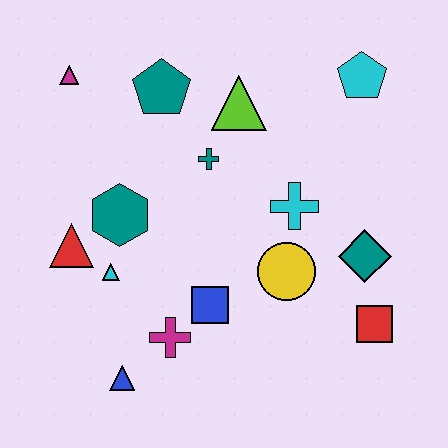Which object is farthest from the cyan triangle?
The cyan pentagon is farthest from the cyan triangle.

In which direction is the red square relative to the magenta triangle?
The red square is to the right of the magenta triangle.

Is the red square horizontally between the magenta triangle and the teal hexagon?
No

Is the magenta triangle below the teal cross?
No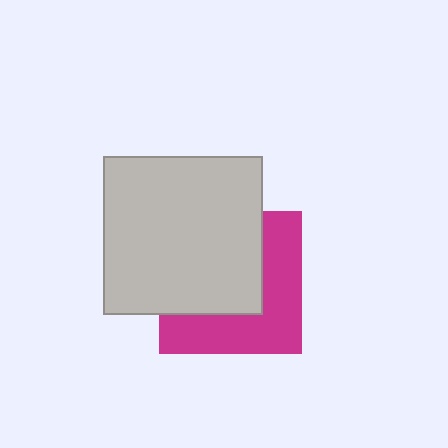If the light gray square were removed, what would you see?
You would see the complete magenta square.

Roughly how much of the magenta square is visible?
About half of it is visible (roughly 46%).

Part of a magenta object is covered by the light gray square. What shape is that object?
It is a square.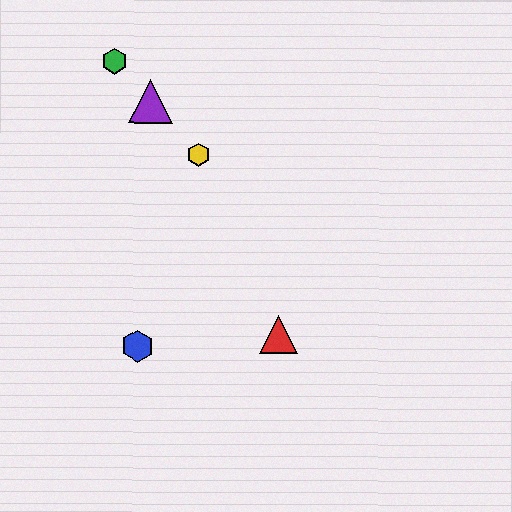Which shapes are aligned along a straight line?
The green hexagon, the yellow hexagon, the purple triangle are aligned along a straight line.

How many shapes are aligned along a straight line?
3 shapes (the green hexagon, the yellow hexagon, the purple triangle) are aligned along a straight line.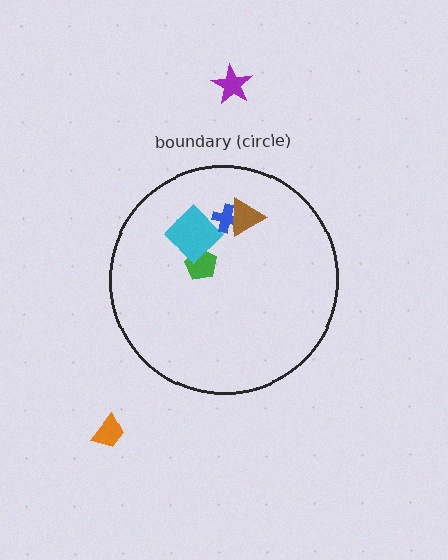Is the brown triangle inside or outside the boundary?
Inside.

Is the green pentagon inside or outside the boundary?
Inside.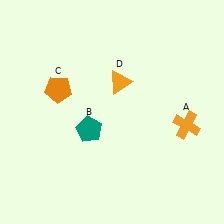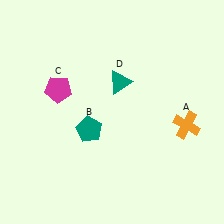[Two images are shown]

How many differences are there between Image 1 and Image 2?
There are 2 differences between the two images.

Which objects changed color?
C changed from orange to magenta. D changed from orange to teal.